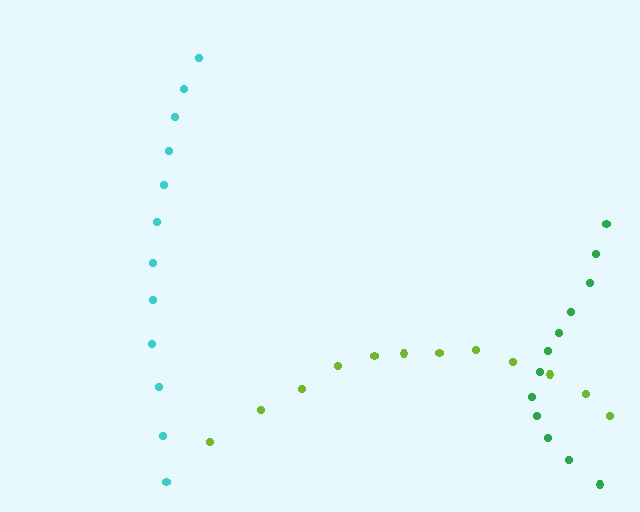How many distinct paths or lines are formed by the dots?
There are 3 distinct paths.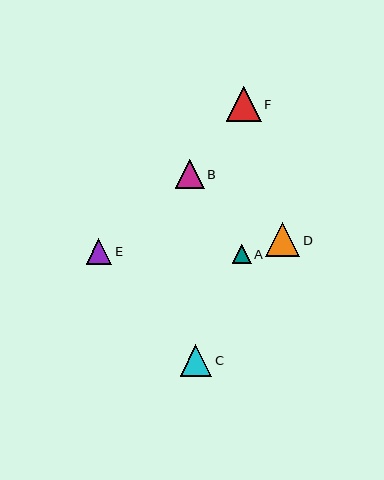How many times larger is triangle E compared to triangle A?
Triangle E is approximately 1.4 times the size of triangle A.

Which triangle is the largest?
Triangle F is the largest with a size of approximately 35 pixels.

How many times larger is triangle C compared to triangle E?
Triangle C is approximately 1.2 times the size of triangle E.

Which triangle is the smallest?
Triangle A is the smallest with a size of approximately 19 pixels.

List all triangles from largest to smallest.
From largest to smallest: F, D, C, B, E, A.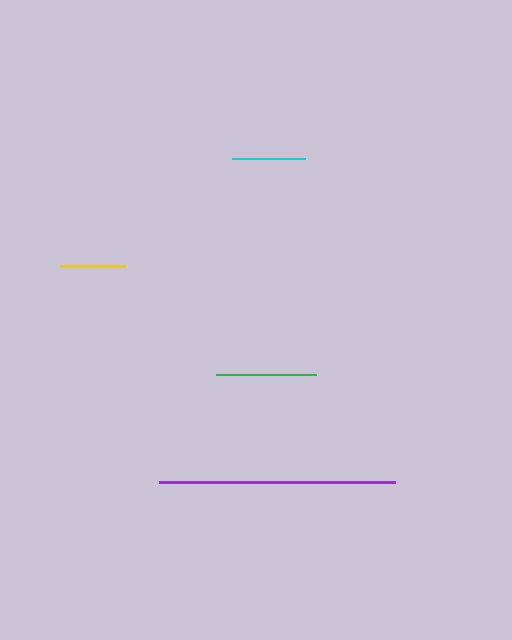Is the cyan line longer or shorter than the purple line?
The purple line is longer than the cyan line.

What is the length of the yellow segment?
The yellow segment is approximately 65 pixels long.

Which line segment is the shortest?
The yellow line is the shortest at approximately 65 pixels.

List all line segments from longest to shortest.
From longest to shortest: purple, green, cyan, yellow.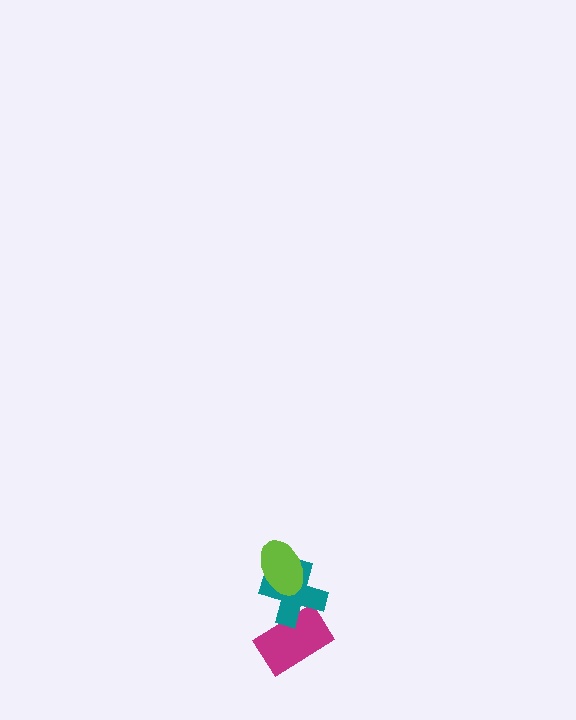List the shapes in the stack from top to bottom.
From top to bottom: the lime ellipse, the teal cross, the magenta rectangle.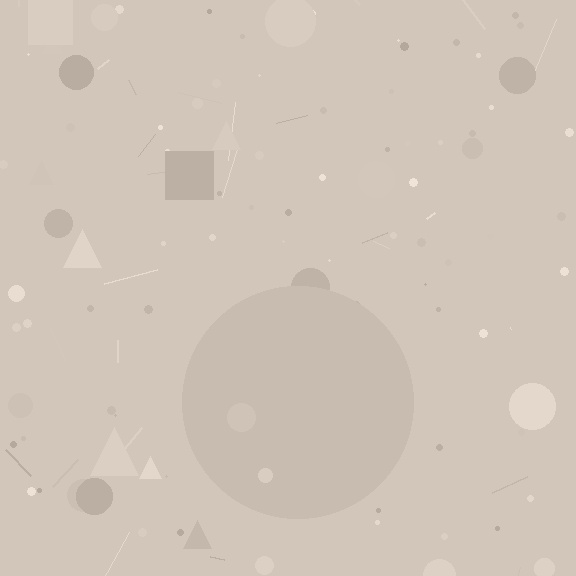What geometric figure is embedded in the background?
A circle is embedded in the background.